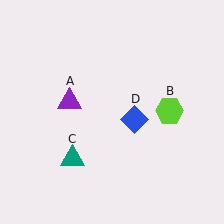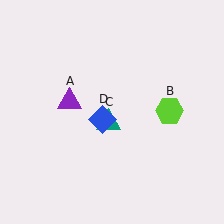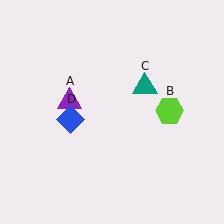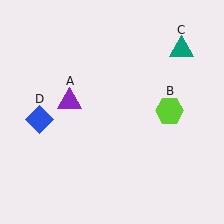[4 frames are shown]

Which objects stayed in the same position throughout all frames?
Purple triangle (object A) and lime hexagon (object B) remained stationary.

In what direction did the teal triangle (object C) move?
The teal triangle (object C) moved up and to the right.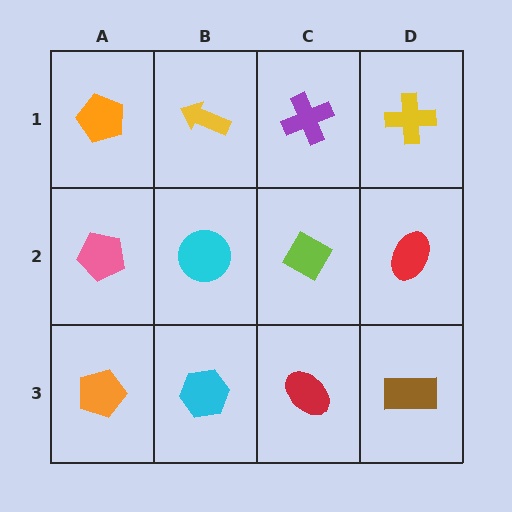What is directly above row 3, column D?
A red ellipse.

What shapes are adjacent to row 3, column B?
A cyan circle (row 2, column B), an orange pentagon (row 3, column A), a red ellipse (row 3, column C).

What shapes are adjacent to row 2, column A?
An orange pentagon (row 1, column A), an orange pentagon (row 3, column A), a cyan circle (row 2, column B).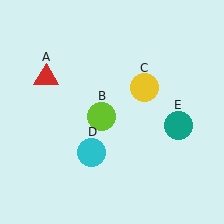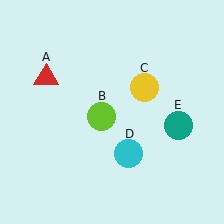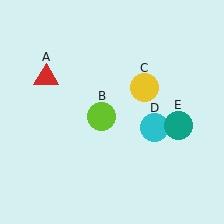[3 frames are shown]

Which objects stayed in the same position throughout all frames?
Red triangle (object A) and lime circle (object B) and yellow circle (object C) and teal circle (object E) remained stationary.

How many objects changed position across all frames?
1 object changed position: cyan circle (object D).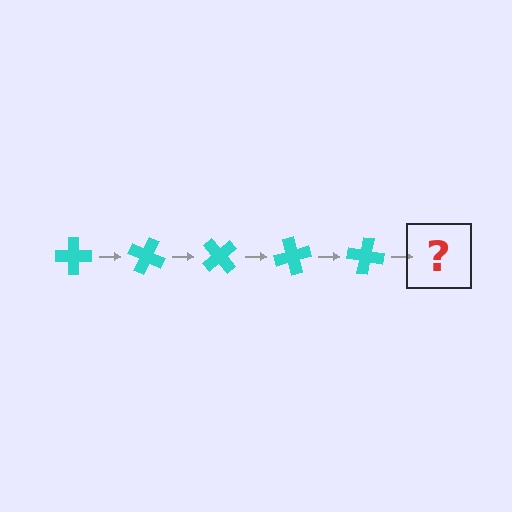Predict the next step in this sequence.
The next step is a cyan cross rotated 125 degrees.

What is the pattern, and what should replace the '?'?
The pattern is that the cross rotates 25 degrees each step. The '?' should be a cyan cross rotated 125 degrees.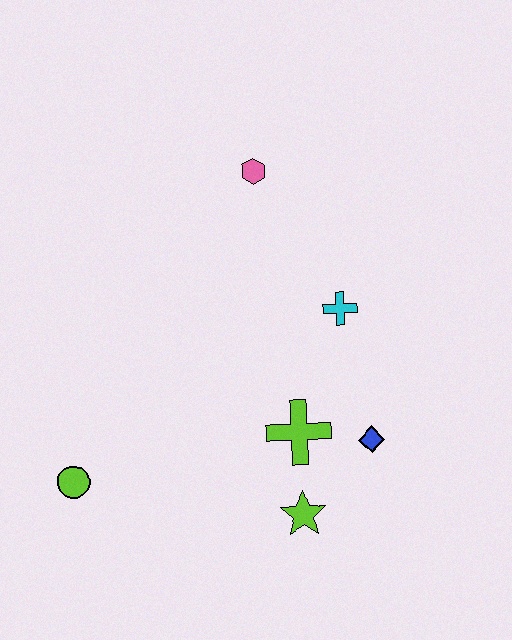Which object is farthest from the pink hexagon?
The lime circle is farthest from the pink hexagon.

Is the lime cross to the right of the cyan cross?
No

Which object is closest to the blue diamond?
The lime cross is closest to the blue diamond.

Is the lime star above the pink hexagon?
No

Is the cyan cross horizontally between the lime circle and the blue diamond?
Yes